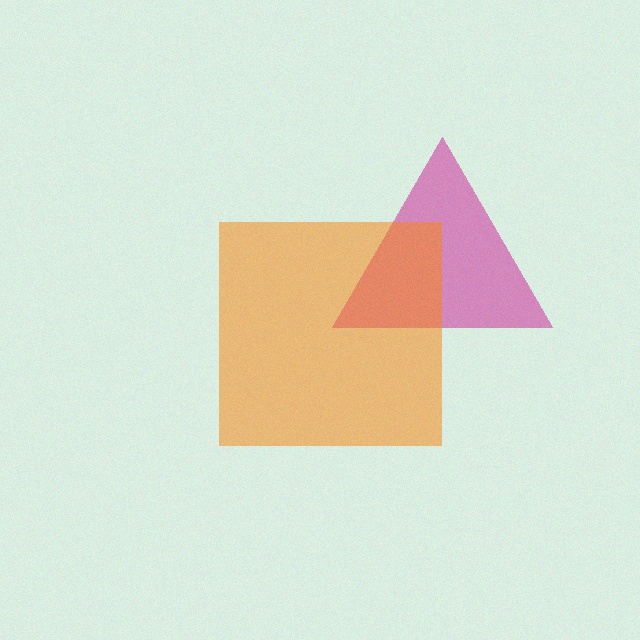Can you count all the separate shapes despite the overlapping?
Yes, there are 2 separate shapes.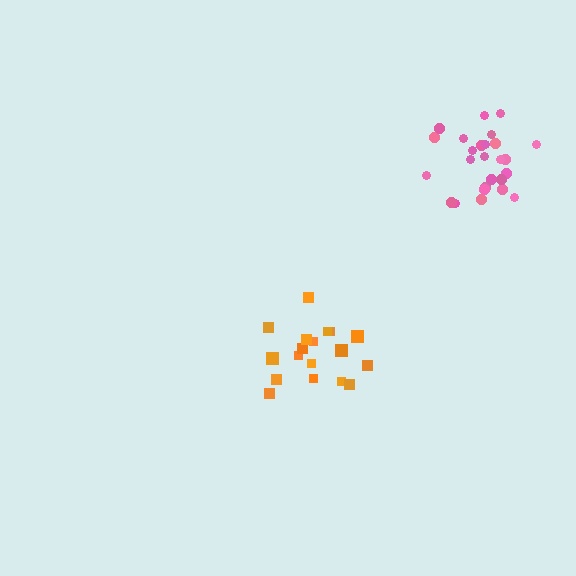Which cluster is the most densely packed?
Pink.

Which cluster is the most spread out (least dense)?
Orange.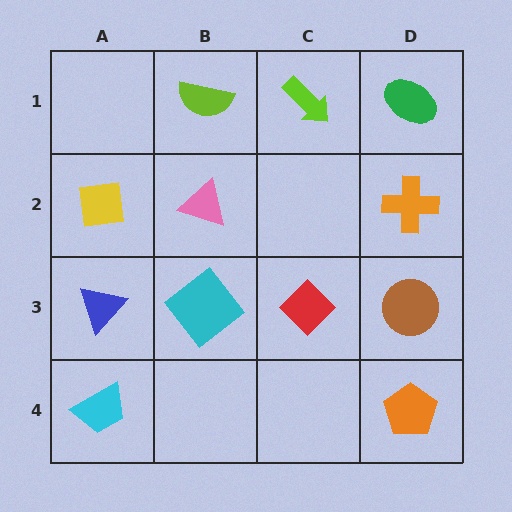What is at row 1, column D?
A green ellipse.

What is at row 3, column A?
A blue triangle.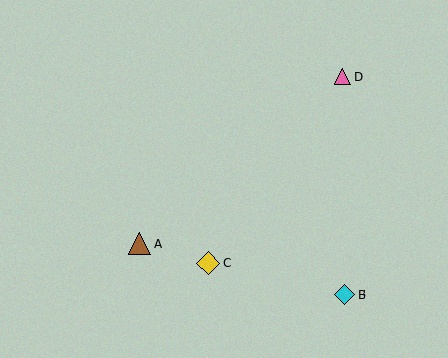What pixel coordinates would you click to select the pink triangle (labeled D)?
Click at (343, 76) to select the pink triangle D.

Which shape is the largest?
The yellow diamond (labeled C) is the largest.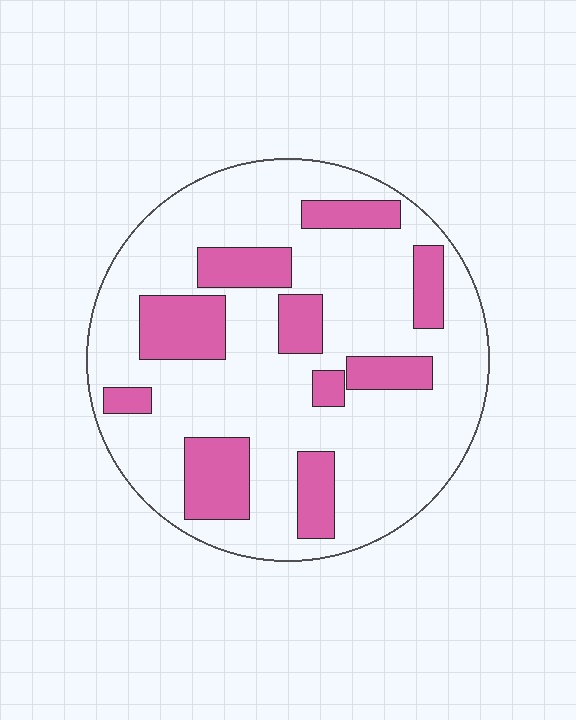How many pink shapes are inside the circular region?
10.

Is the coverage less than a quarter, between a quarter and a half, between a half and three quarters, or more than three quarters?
Between a quarter and a half.